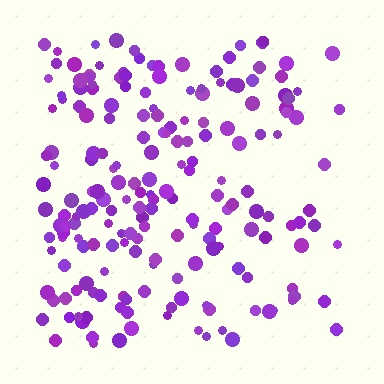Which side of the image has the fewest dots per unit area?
The right.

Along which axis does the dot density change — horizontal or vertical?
Horizontal.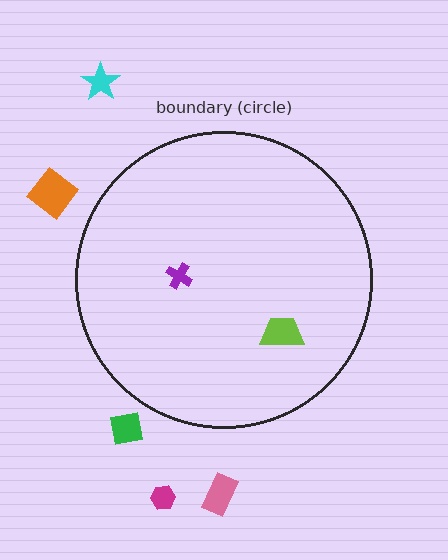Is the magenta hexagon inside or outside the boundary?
Outside.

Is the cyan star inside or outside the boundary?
Outside.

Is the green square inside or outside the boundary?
Outside.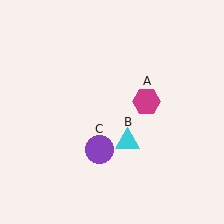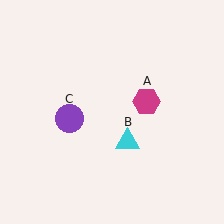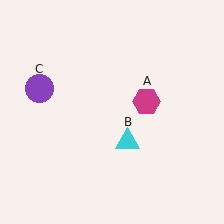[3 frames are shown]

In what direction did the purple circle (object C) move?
The purple circle (object C) moved up and to the left.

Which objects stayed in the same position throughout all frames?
Magenta hexagon (object A) and cyan triangle (object B) remained stationary.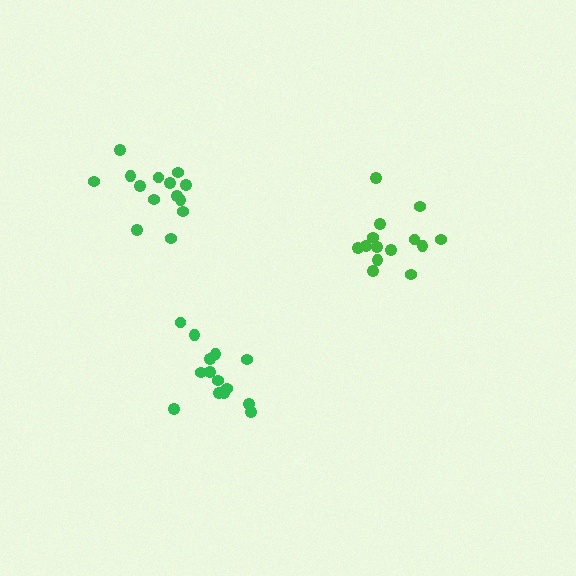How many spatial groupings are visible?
There are 3 spatial groupings.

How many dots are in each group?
Group 1: 14 dots, Group 2: 14 dots, Group 3: 14 dots (42 total).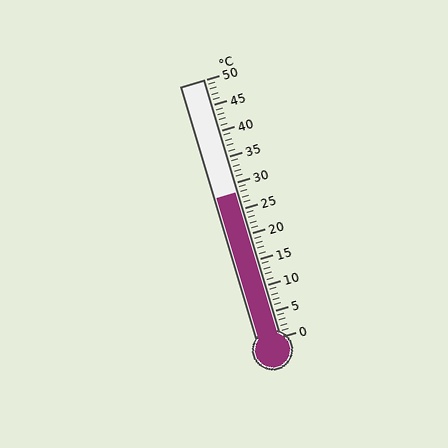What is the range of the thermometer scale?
The thermometer scale ranges from 0°C to 50°C.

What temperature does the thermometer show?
The thermometer shows approximately 28°C.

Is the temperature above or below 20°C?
The temperature is above 20°C.